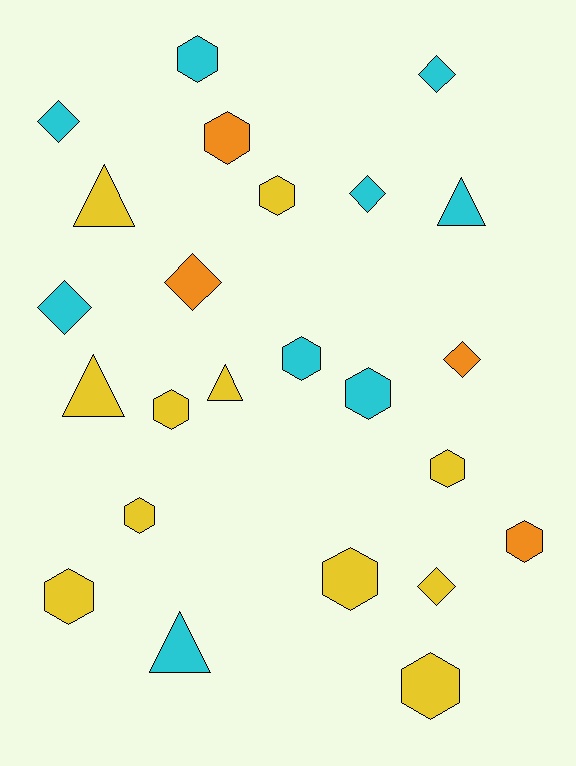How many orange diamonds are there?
There are 2 orange diamonds.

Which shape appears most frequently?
Hexagon, with 12 objects.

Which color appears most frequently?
Yellow, with 11 objects.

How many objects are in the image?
There are 24 objects.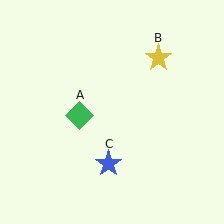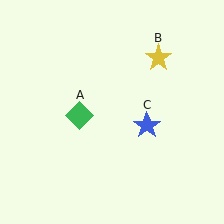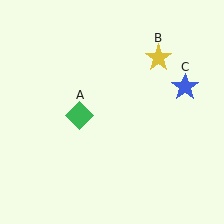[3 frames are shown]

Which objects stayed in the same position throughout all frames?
Green diamond (object A) and yellow star (object B) remained stationary.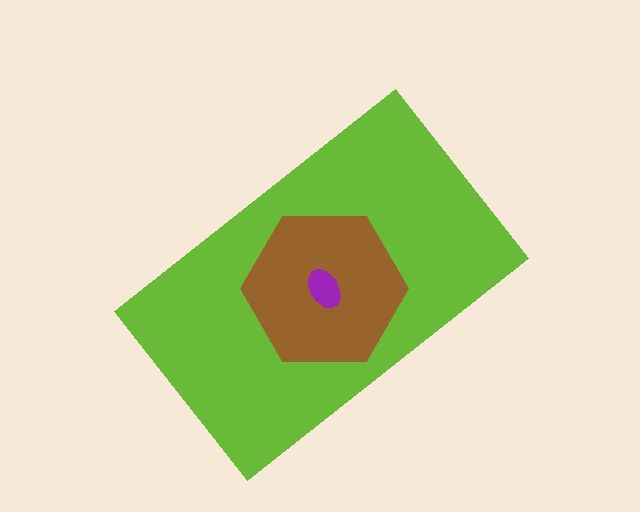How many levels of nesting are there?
3.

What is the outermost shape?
The lime rectangle.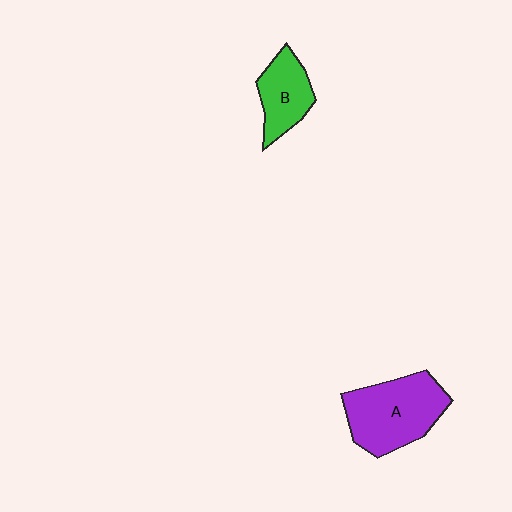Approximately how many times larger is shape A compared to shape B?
Approximately 1.7 times.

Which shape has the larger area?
Shape A (purple).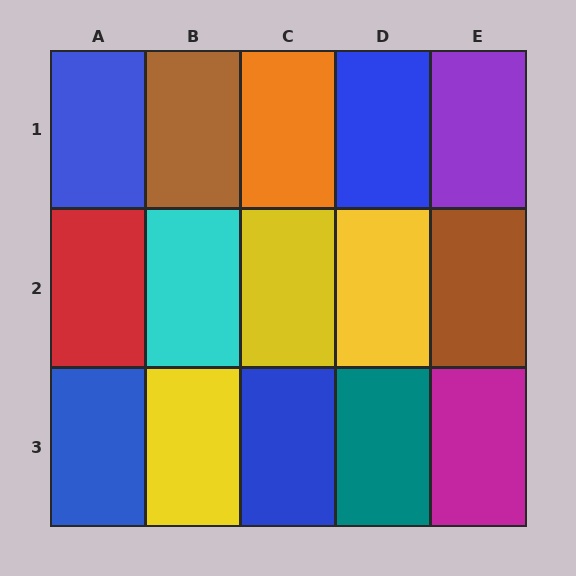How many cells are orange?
1 cell is orange.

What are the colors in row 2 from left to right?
Red, cyan, yellow, yellow, brown.